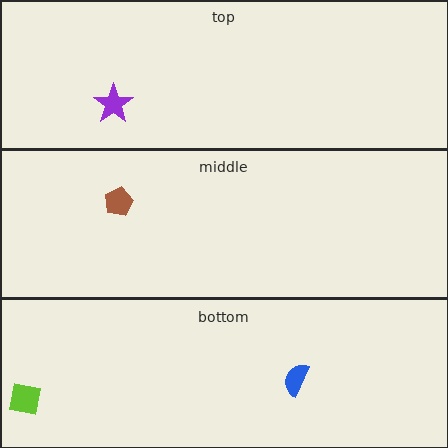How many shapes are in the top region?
1.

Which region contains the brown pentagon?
The middle region.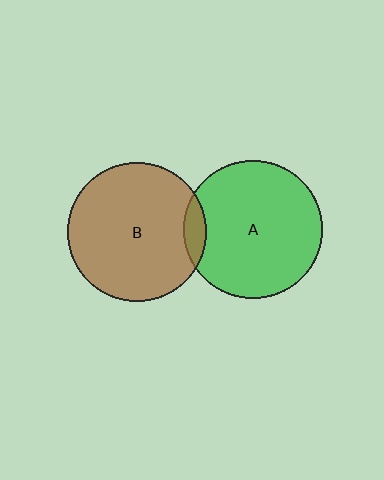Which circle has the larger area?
Circle B (brown).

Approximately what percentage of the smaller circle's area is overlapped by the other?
Approximately 10%.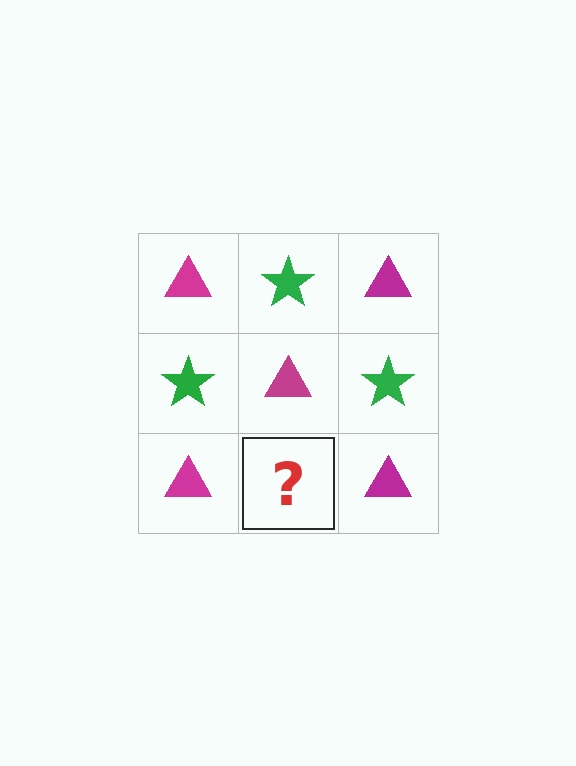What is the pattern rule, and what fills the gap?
The rule is that it alternates magenta triangle and green star in a checkerboard pattern. The gap should be filled with a green star.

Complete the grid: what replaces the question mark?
The question mark should be replaced with a green star.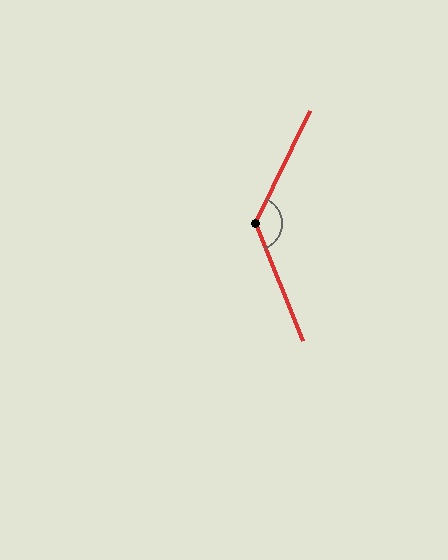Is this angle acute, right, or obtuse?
It is obtuse.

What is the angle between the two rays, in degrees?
Approximately 132 degrees.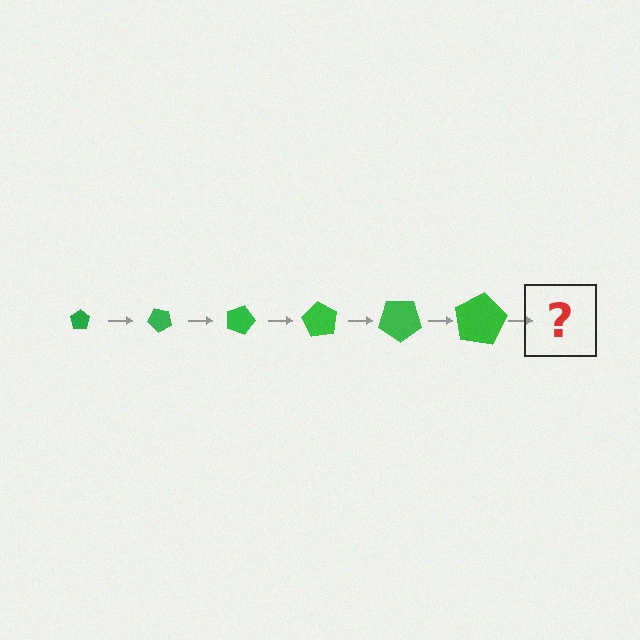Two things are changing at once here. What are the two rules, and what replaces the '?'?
The two rules are that the pentagon grows larger each step and it rotates 45 degrees each step. The '?' should be a pentagon, larger than the previous one and rotated 270 degrees from the start.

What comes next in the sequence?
The next element should be a pentagon, larger than the previous one and rotated 270 degrees from the start.